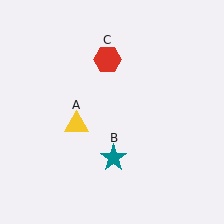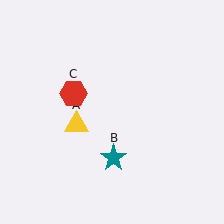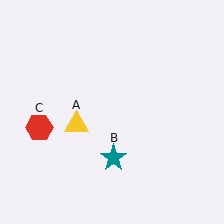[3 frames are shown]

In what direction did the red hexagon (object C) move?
The red hexagon (object C) moved down and to the left.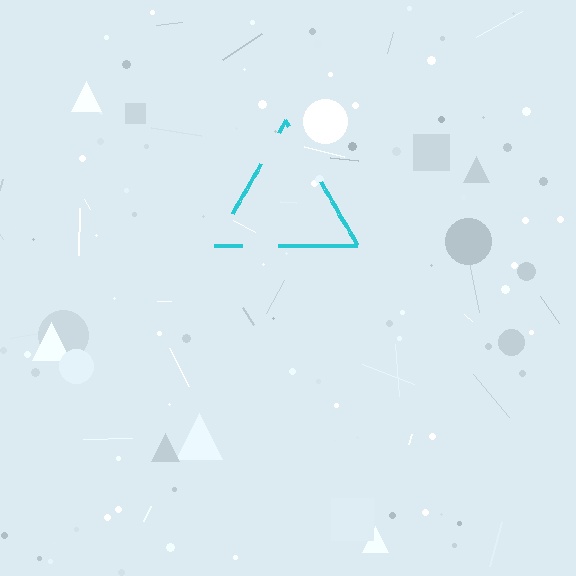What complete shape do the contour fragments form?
The contour fragments form a triangle.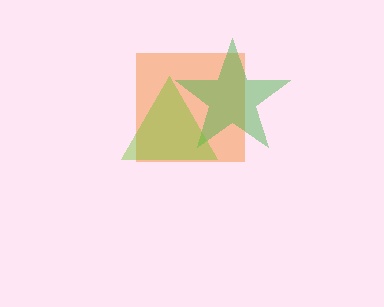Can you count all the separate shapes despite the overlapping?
Yes, there are 3 separate shapes.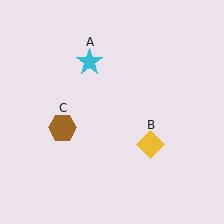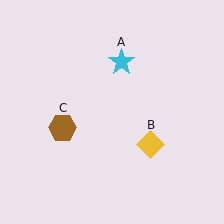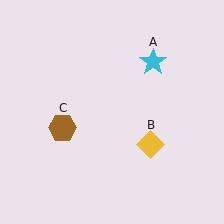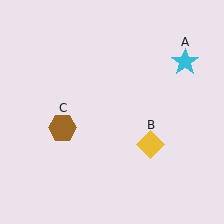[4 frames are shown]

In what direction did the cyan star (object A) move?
The cyan star (object A) moved right.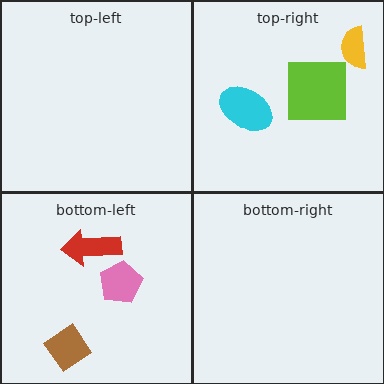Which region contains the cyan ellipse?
The top-right region.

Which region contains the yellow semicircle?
The top-right region.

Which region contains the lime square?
The top-right region.